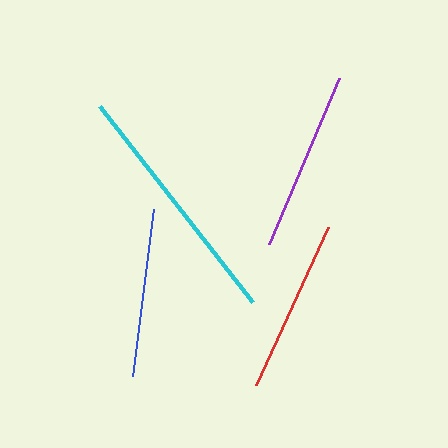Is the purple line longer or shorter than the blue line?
The purple line is longer than the blue line.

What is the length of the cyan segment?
The cyan segment is approximately 249 pixels long.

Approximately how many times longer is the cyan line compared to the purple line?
The cyan line is approximately 1.4 times the length of the purple line.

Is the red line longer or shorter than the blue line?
The red line is longer than the blue line.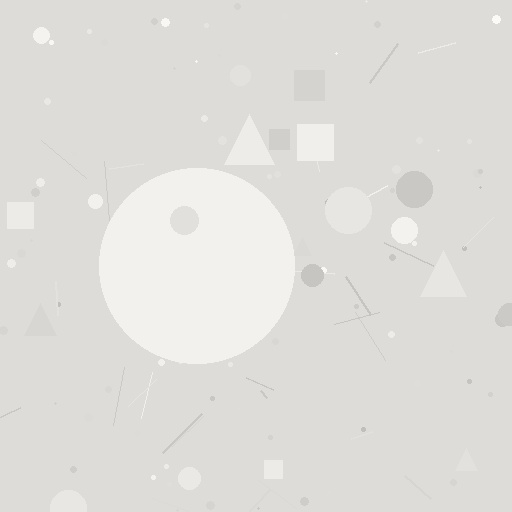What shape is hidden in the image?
A circle is hidden in the image.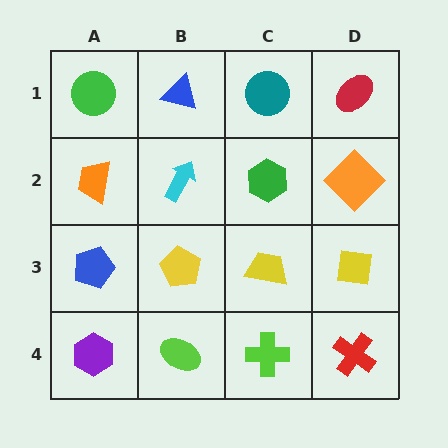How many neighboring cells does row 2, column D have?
3.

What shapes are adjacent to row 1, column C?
A green hexagon (row 2, column C), a blue triangle (row 1, column B), a red ellipse (row 1, column D).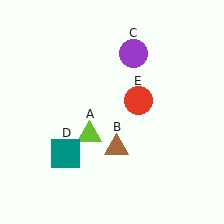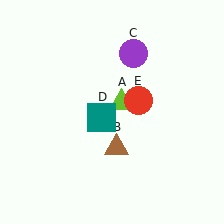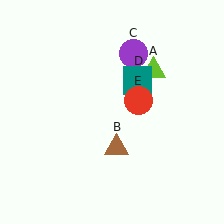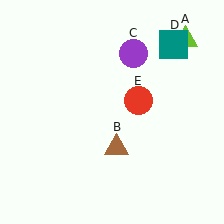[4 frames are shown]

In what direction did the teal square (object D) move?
The teal square (object D) moved up and to the right.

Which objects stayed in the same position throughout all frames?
Brown triangle (object B) and purple circle (object C) and red circle (object E) remained stationary.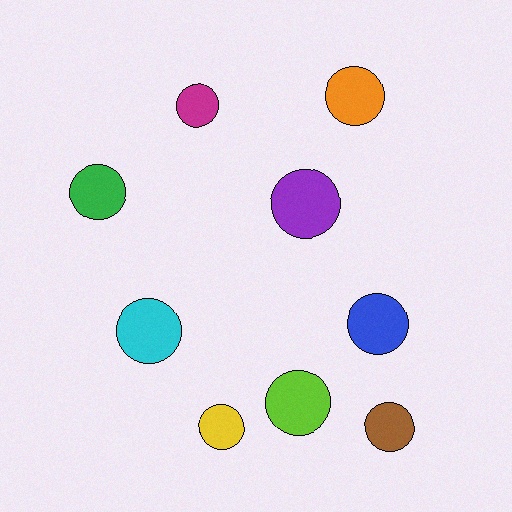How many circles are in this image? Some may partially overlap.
There are 9 circles.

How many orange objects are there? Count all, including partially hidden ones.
There is 1 orange object.